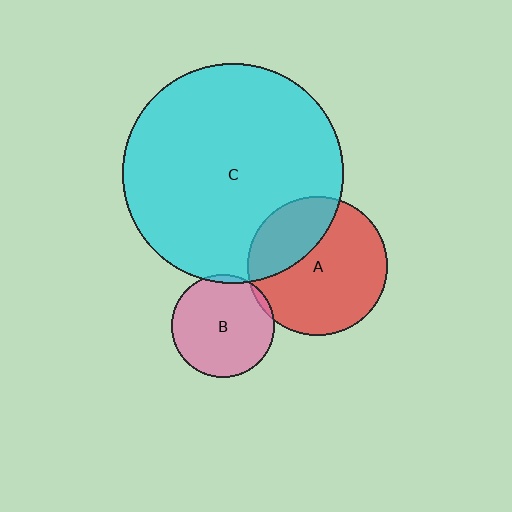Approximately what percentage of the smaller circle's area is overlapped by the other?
Approximately 5%.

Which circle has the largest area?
Circle C (cyan).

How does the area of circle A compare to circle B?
Approximately 1.8 times.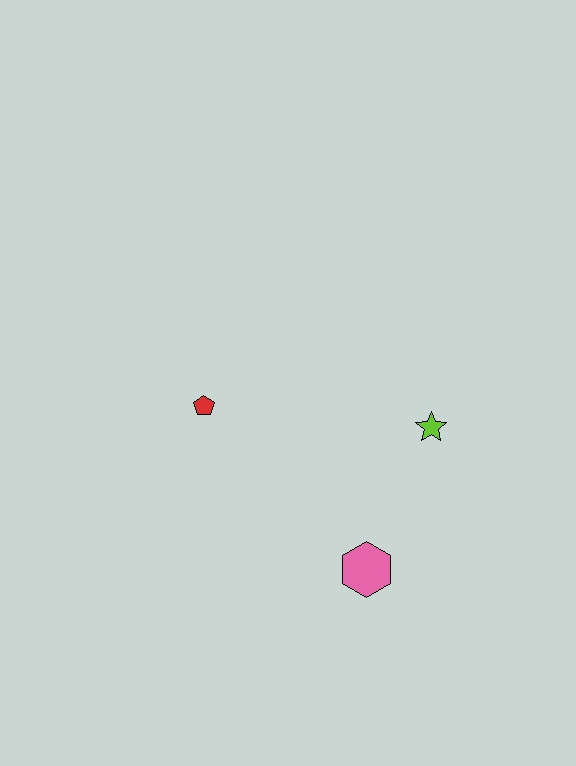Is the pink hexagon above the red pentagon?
No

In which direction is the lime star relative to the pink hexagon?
The lime star is above the pink hexagon.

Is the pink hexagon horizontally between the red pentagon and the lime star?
Yes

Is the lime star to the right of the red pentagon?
Yes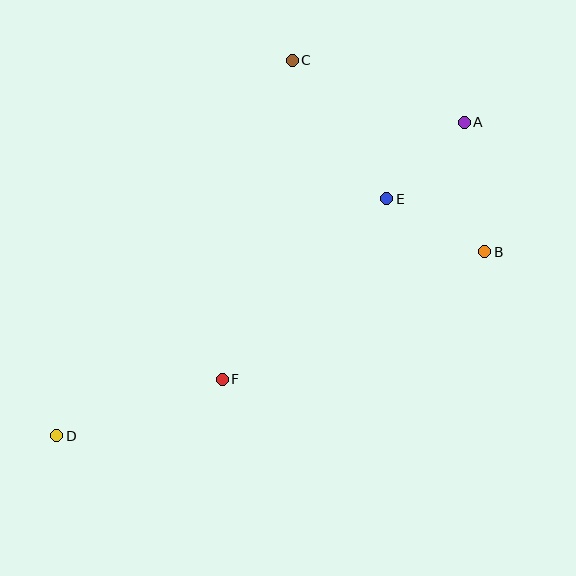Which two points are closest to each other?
Points A and E are closest to each other.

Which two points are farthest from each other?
Points A and D are farthest from each other.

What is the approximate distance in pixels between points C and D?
The distance between C and D is approximately 444 pixels.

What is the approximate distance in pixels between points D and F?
The distance between D and F is approximately 175 pixels.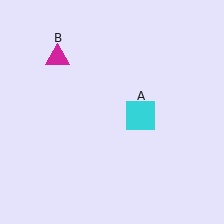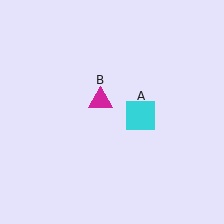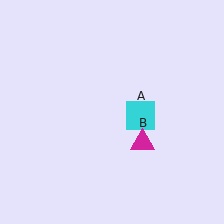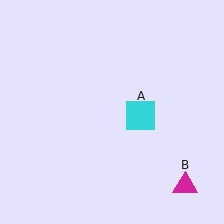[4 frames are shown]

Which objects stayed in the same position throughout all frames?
Cyan square (object A) remained stationary.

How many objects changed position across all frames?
1 object changed position: magenta triangle (object B).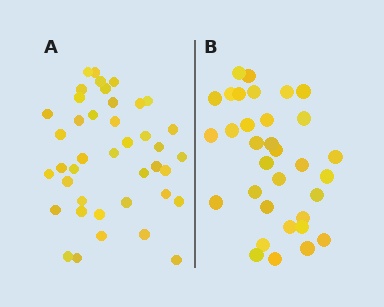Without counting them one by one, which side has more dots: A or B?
Region A (the left region) has more dots.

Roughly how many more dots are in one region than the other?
Region A has roughly 8 or so more dots than region B.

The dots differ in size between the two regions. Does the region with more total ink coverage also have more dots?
No. Region B has more total ink coverage because its dots are larger, but region A actually contains more individual dots. Total area can be misleading — the number of items is what matters here.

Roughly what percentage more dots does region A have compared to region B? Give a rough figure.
About 25% more.